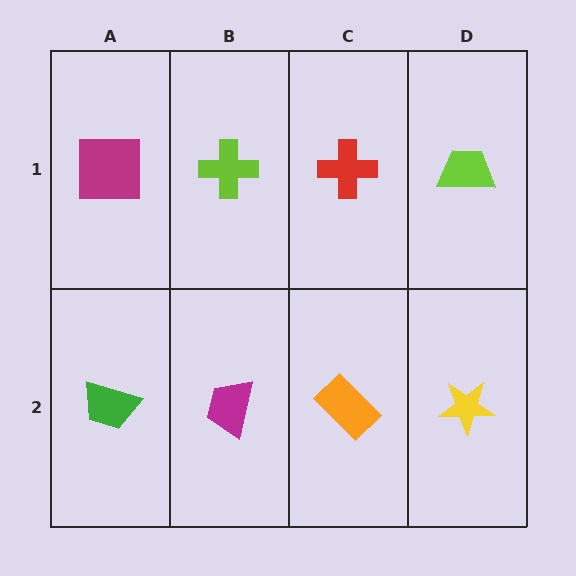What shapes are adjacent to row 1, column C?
An orange rectangle (row 2, column C), a lime cross (row 1, column B), a lime trapezoid (row 1, column D).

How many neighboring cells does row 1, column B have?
3.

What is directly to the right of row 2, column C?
A yellow star.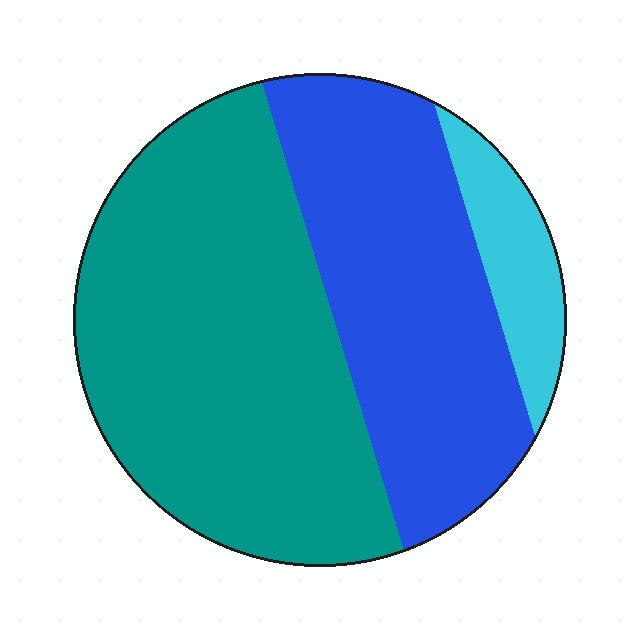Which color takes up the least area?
Cyan, at roughly 10%.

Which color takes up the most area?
Teal, at roughly 55%.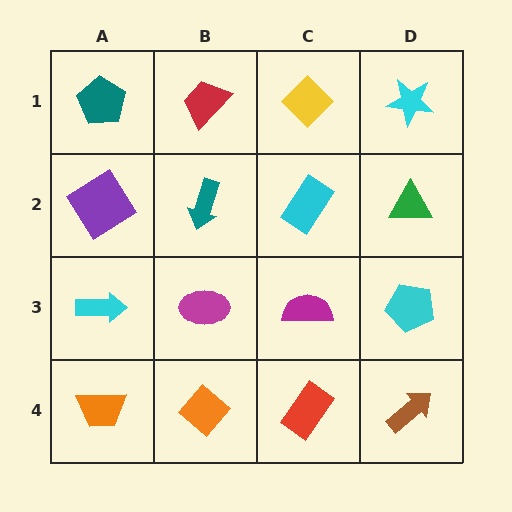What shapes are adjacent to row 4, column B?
A magenta ellipse (row 3, column B), an orange trapezoid (row 4, column A), a red rectangle (row 4, column C).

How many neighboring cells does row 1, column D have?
2.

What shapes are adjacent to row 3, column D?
A green triangle (row 2, column D), a brown arrow (row 4, column D), a magenta semicircle (row 3, column C).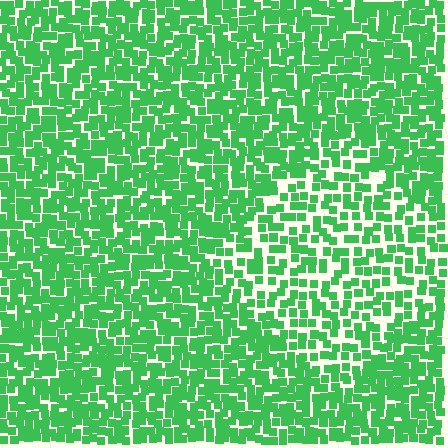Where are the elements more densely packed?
The elements are more densely packed outside the diamond boundary.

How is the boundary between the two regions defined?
The boundary is defined by a change in element density (approximately 1.7x ratio). All elements are the same color, size, and shape.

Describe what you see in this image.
The image contains small green elements arranged at two different densities. A diamond-shaped region is visible where the elements are less densely packed than the surrounding area.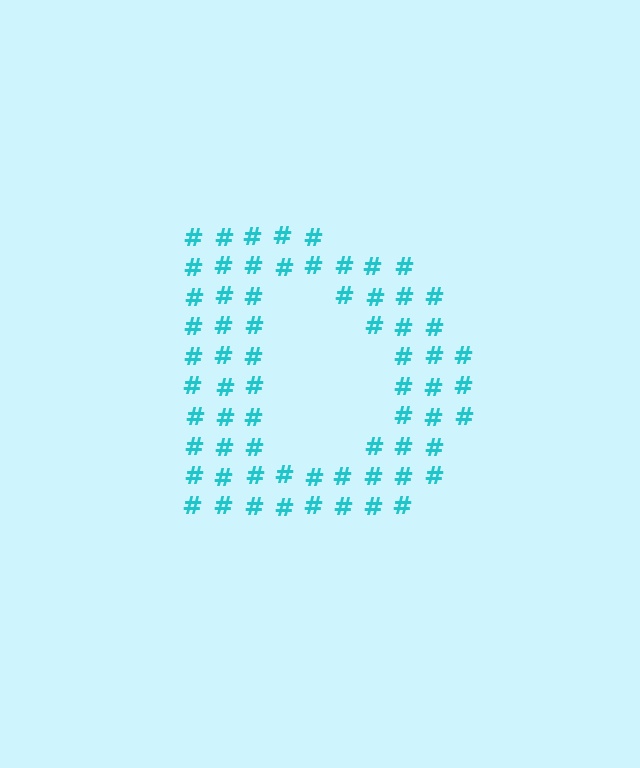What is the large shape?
The large shape is the letter D.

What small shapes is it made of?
It is made of small hash symbols.